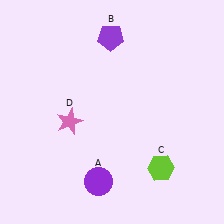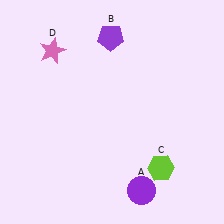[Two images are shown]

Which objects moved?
The objects that moved are: the purple circle (A), the pink star (D).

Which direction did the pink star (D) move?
The pink star (D) moved up.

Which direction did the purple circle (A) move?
The purple circle (A) moved right.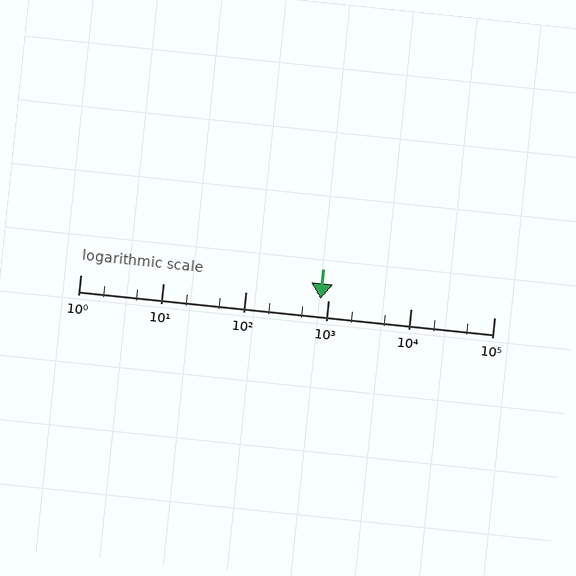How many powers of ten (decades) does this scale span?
The scale spans 5 decades, from 1 to 100000.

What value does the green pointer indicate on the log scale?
The pointer indicates approximately 800.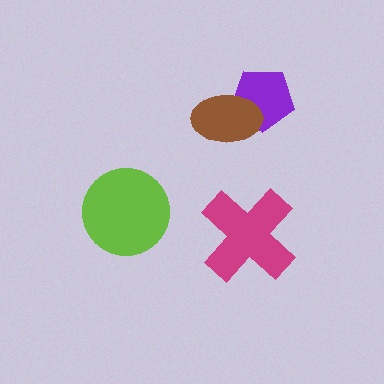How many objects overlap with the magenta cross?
0 objects overlap with the magenta cross.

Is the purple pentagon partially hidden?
Yes, it is partially covered by another shape.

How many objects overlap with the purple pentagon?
1 object overlaps with the purple pentagon.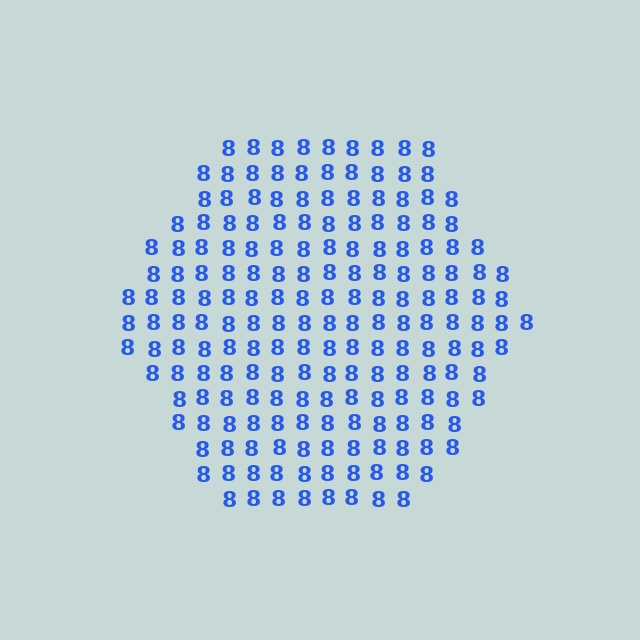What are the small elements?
The small elements are digit 8's.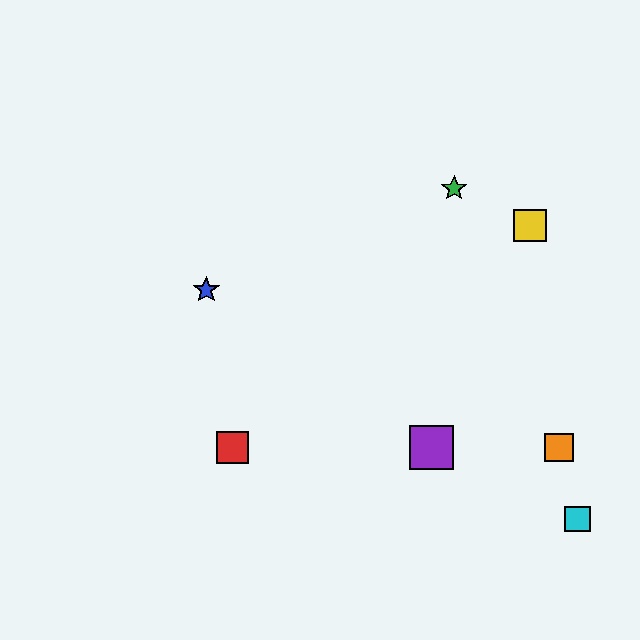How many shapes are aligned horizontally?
3 shapes (the red square, the purple square, the orange square) are aligned horizontally.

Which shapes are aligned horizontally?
The red square, the purple square, the orange square are aligned horizontally.